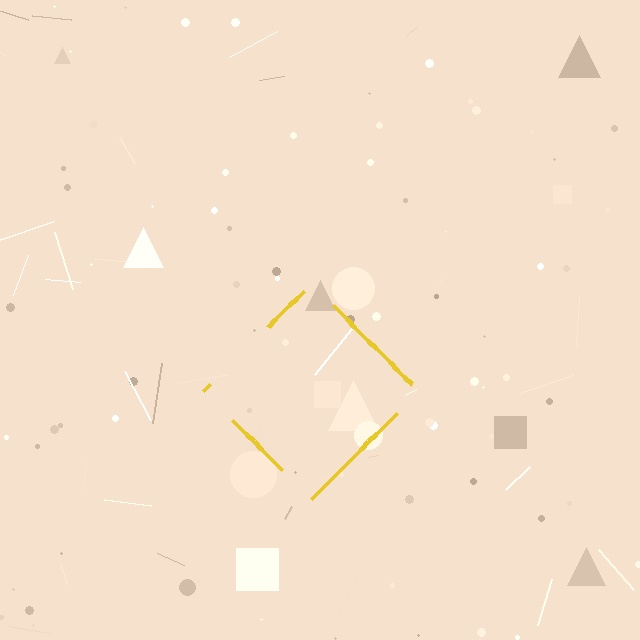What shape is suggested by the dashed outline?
The dashed outline suggests a diamond.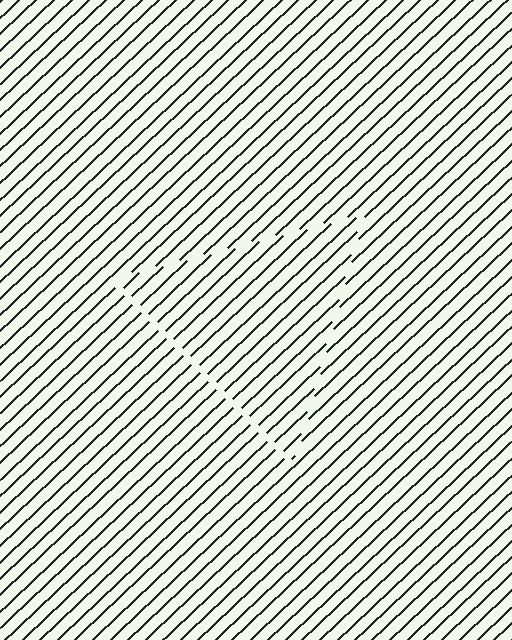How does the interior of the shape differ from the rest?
The interior of the shape contains the same grating, shifted by half a period — the contour is defined by the phase discontinuity where line-ends from the inner and outer gratings abut.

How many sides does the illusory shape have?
3 sides — the line-ends trace a triangle.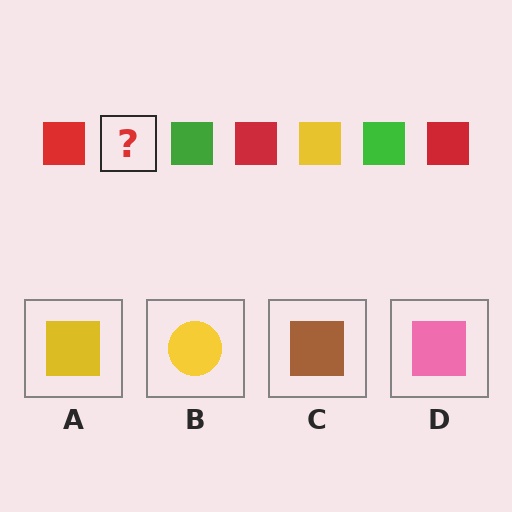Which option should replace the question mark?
Option A.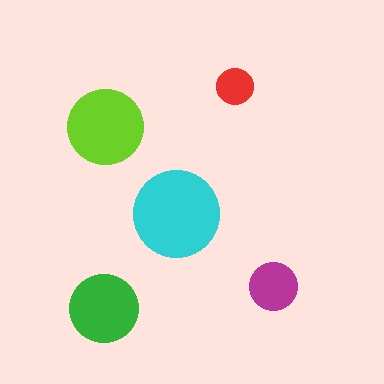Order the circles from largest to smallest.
the cyan one, the lime one, the green one, the magenta one, the red one.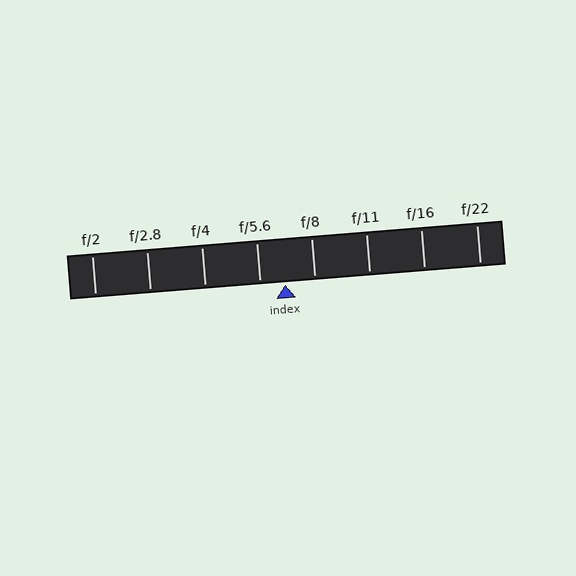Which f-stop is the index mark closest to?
The index mark is closest to f/5.6.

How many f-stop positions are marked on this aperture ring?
There are 8 f-stop positions marked.